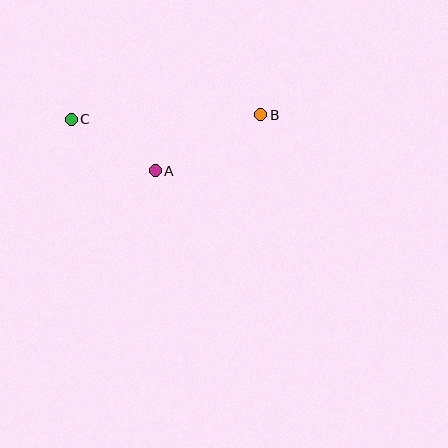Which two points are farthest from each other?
Points B and C are farthest from each other.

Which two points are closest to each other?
Points A and C are closest to each other.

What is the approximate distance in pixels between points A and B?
The distance between A and B is approximately 119 pixels.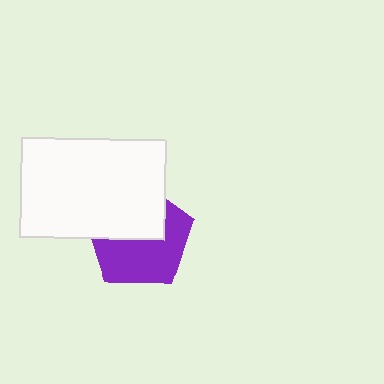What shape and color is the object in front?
The object in front is a white rectangle.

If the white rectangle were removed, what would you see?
You would see the complete purple pentagon.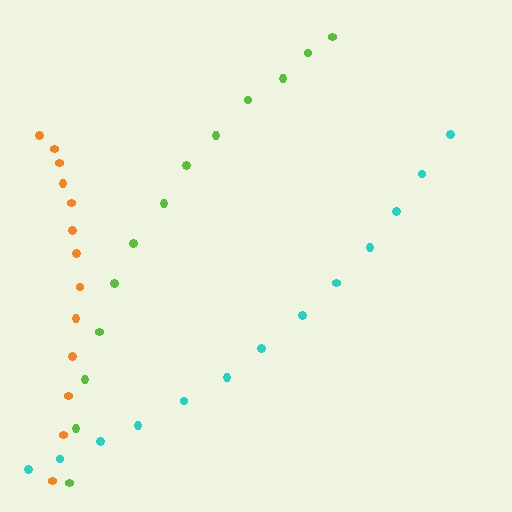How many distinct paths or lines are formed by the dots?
There are 3 distinct paths.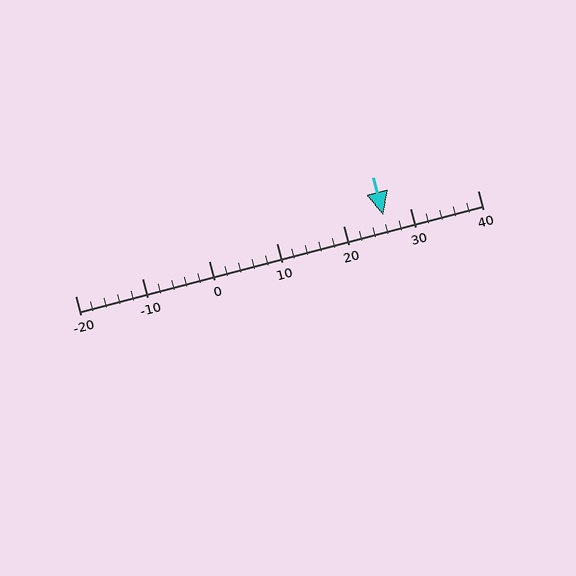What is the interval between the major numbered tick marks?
The major tick marks are spaced 10 units apart.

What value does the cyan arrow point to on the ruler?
The cyan arrow points to approximately 26.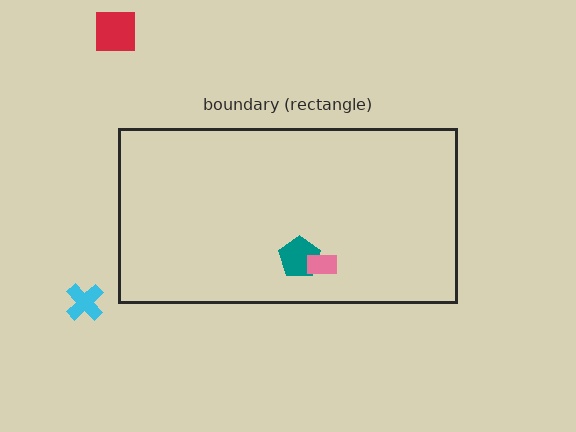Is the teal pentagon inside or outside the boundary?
Inside.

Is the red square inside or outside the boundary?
Outside.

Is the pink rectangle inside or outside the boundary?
Inside.